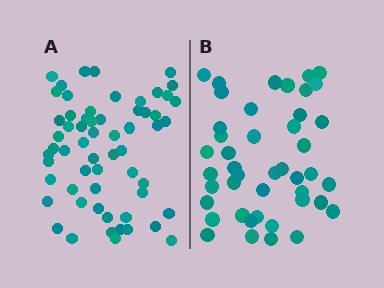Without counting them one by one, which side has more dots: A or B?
Region A (the left region) has more dots.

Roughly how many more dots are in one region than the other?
Region A has approximately 15 more dots than region B.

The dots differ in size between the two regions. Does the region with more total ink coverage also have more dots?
No. Region B has more total ink coverage because its dots are larger, but region A actually contains more individual dots. Total area can be misleading — the number of items is what matters here.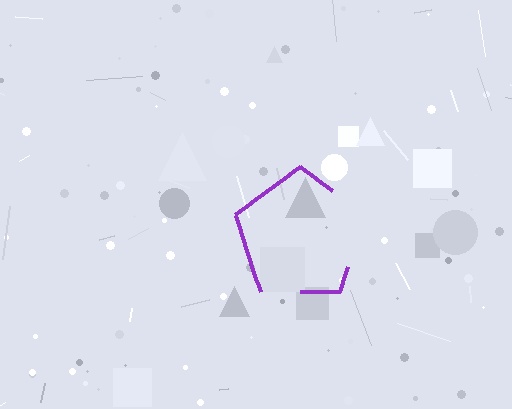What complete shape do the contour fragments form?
The contour fragments form a pentagon.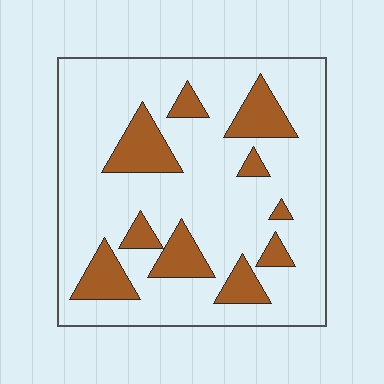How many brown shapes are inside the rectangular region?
10.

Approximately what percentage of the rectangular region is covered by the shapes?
Approximately 20%.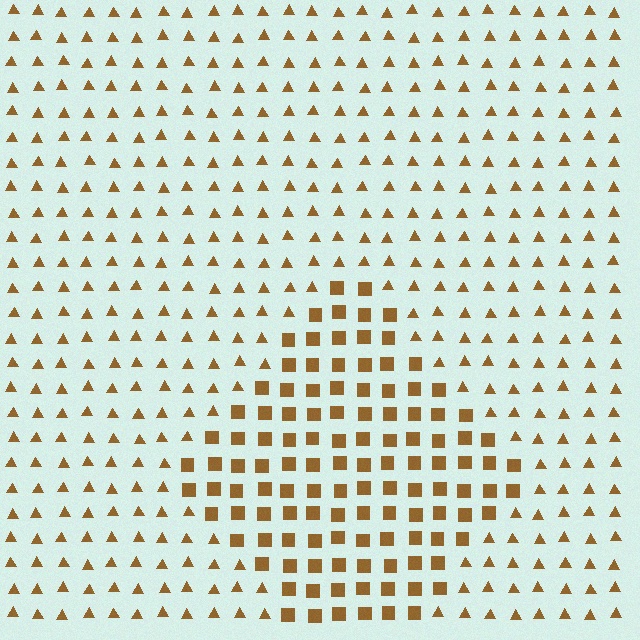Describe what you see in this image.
The image is filled with small brown elements arranged in a uniform grid. A diamond-shaped region contains squares, while the surrounding area contains triangles. The boundary is defined purely by the change in element shape.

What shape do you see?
I see a diamond.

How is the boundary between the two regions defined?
The boundary is defined by a change in element shape: squares inside vs. triangles outside. All elements share the same color and spacing.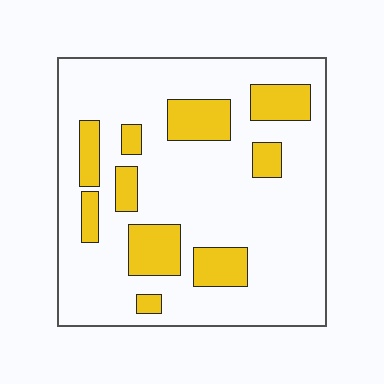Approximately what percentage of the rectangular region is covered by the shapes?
Approximately 20%.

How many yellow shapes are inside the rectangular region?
10.